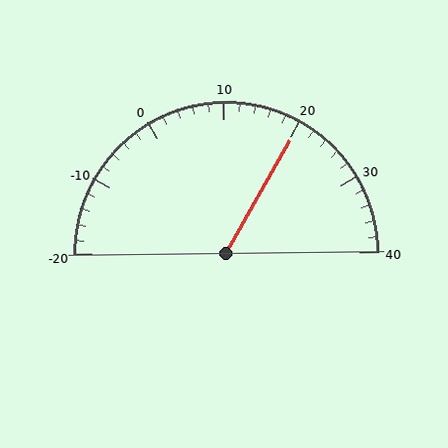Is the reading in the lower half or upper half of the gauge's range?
The reading is in the upper half of the range (-20 to 40).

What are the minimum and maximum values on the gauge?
The gauge ranges from -20 to 40.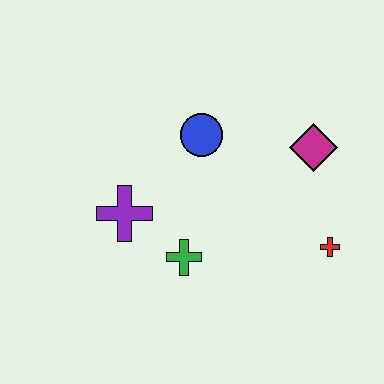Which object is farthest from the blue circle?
The red cross is farthest from the blue circle.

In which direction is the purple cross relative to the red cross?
The purple cross is to the left of the red cross.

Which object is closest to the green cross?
The purple cross is closest to the green cross.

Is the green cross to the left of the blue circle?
Yes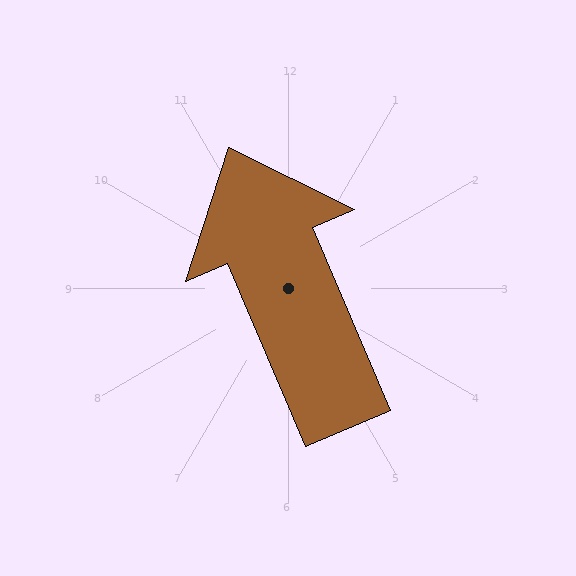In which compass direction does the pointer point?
Northwest.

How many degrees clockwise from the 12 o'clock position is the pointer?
Approximately 337 degrees.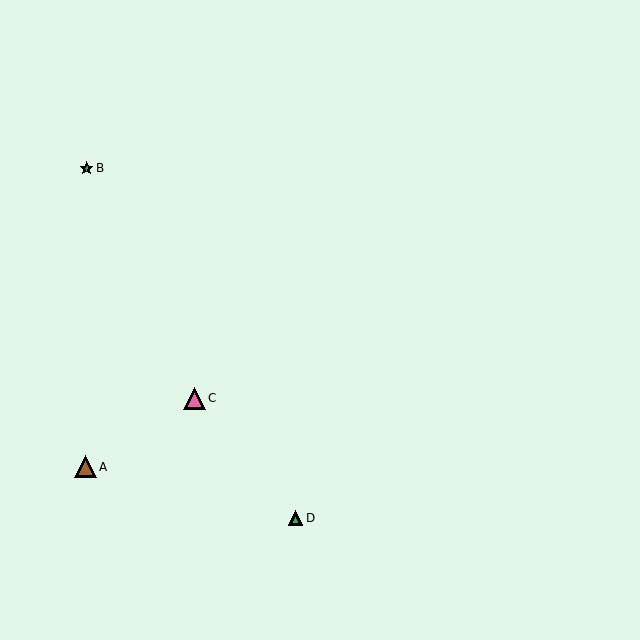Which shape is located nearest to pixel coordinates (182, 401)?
The pink triangle (labeled C) at (195, 398) is nearest to that location.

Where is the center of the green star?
The center of the green star is at (87, 168).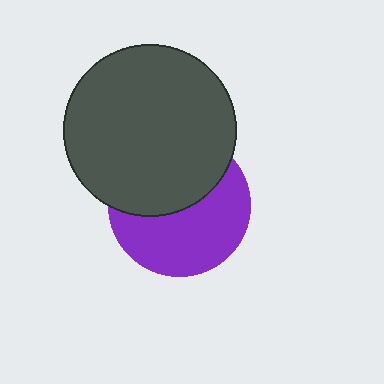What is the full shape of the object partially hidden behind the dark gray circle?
The partially hidden object is a purple circle.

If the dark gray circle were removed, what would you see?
You would see the complete purple circle.